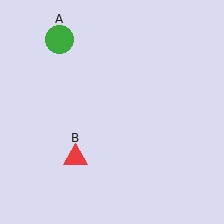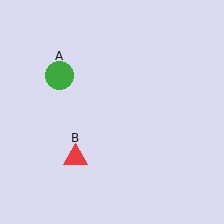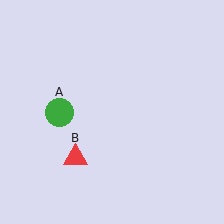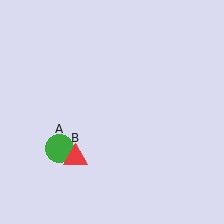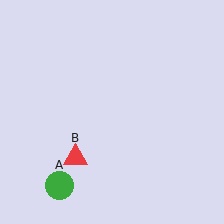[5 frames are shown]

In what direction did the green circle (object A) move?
The green circle (object A) moved down.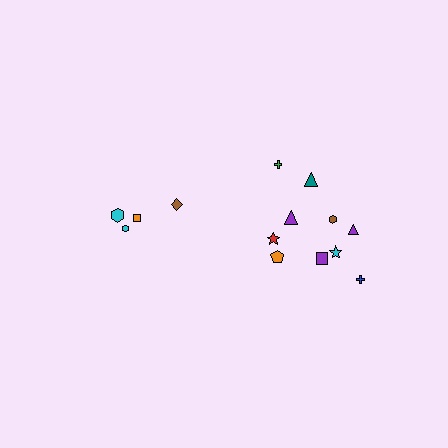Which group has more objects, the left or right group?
The right group.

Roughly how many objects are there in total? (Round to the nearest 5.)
Roughly 15 objects in total.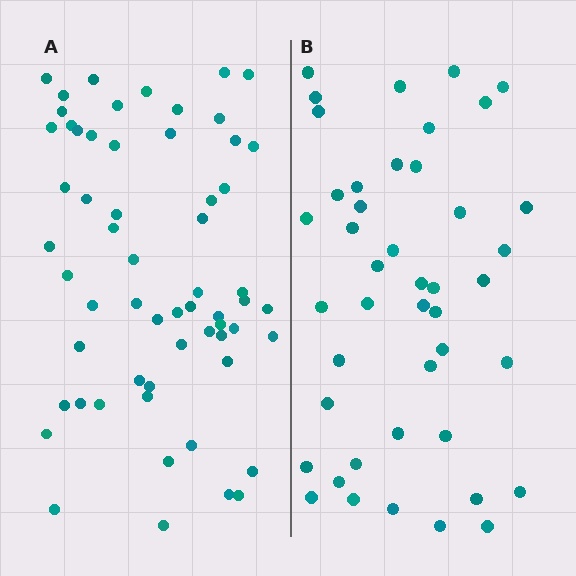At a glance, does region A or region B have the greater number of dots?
Region A (the left region) has more dots.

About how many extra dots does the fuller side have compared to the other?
Region A has approximately 15 more dots than region B.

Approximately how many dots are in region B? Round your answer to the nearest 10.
About 40 dots. (The exact count is 44, which rounds to 40.)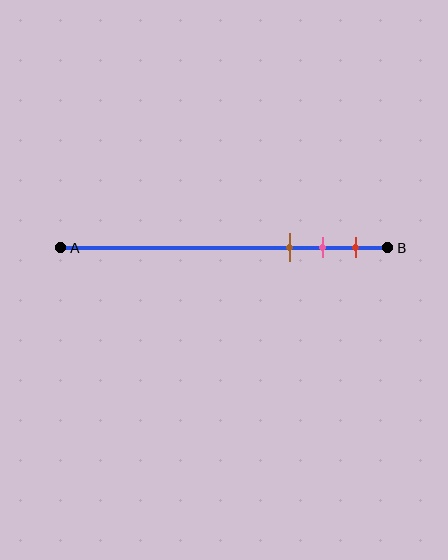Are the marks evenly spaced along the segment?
Yes, the marks are approximately evenly spaced.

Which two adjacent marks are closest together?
The pink and red marks are the closest adjacent pair.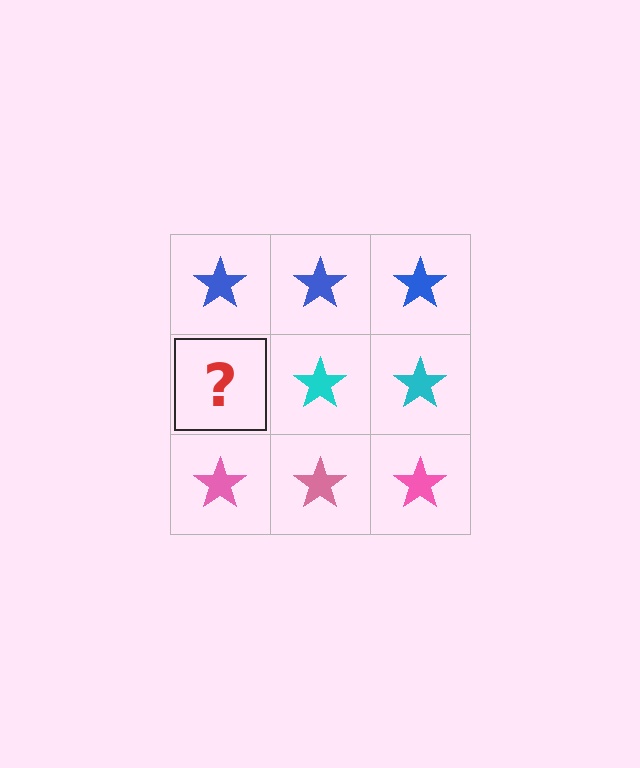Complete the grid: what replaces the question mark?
The question mark should be replaced with a cyan star.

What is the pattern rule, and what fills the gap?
The rule is that each row has a consistent color. The gap should be filled with a cyan star.